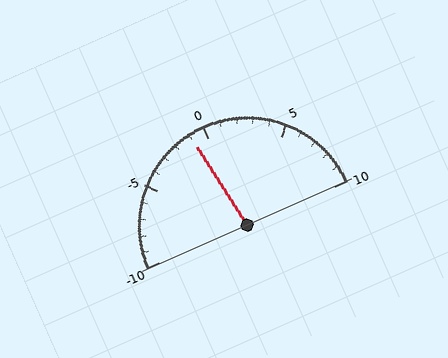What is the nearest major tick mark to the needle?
The nearest major tick mark is 0.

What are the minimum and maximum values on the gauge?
The gauge ranges from -10 to 10.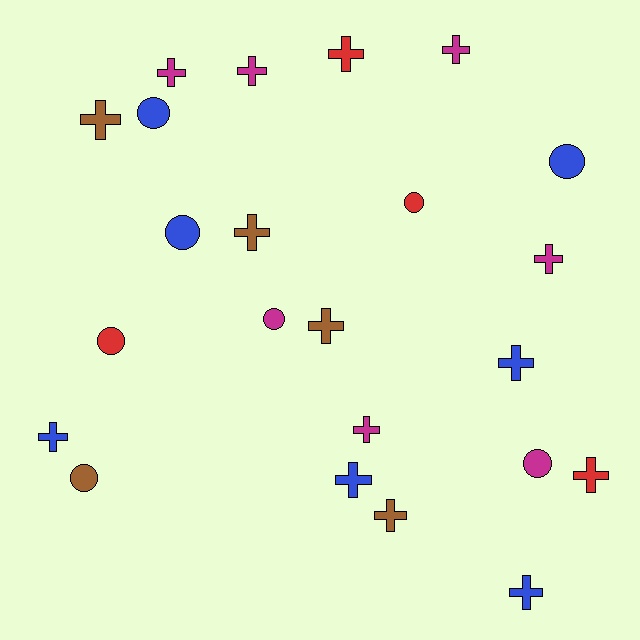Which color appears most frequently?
Blue, with 7 objects.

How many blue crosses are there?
There are 4 blue crosses.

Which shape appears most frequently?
Cross, with 15 objects.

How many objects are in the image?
There are 23 objects.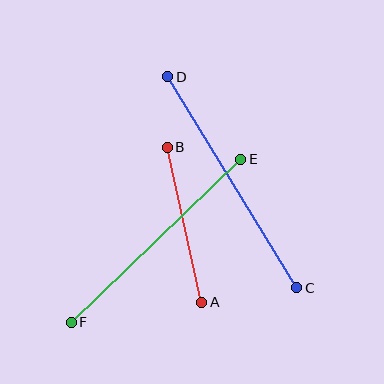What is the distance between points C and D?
The distance is approximately 247 pixels.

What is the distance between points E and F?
The distance is approximately 235 pixels.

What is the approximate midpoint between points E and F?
The midpoint is at approximately (156, 241) pixels.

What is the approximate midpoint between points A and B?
The midpoint is at approximately (185, 225) pixels.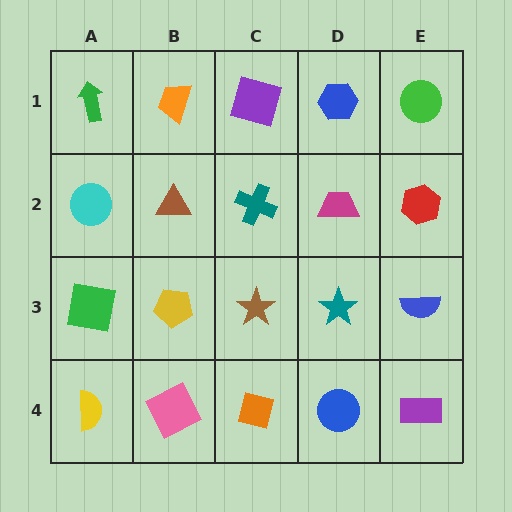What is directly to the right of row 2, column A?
A brown triangle.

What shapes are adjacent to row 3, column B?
A brown triangle (row 2, column B), a pink square (row 4, column B), a green square (row 3, column A), a brown star (row 3, column C).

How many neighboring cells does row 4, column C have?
3.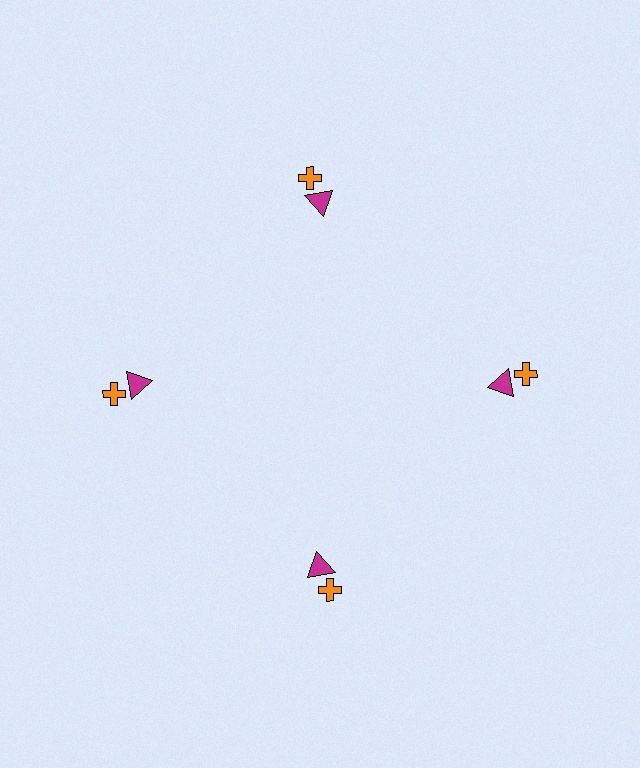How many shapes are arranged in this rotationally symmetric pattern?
There are 8 shapes, arranged in 4 groups of 2.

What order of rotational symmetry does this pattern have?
This pattern has 4-fold rotational symmetry.